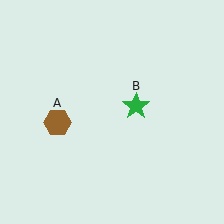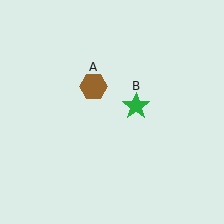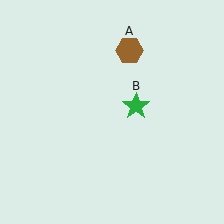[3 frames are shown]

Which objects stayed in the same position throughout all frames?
Green star (object B) remained stationary.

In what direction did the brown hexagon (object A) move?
The brown hexagon (object A) moved up and to the right.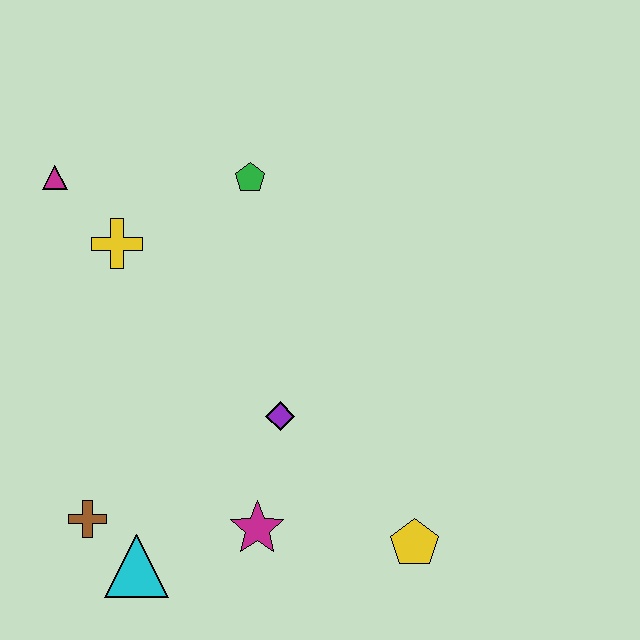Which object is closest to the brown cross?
The cyan triangle is closest to the brown cross.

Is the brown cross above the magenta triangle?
No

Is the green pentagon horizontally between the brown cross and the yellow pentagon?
Yes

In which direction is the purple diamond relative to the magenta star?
The purple diamond is above the magenta star.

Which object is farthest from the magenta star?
The magenta triangle is farthest from the magenta star.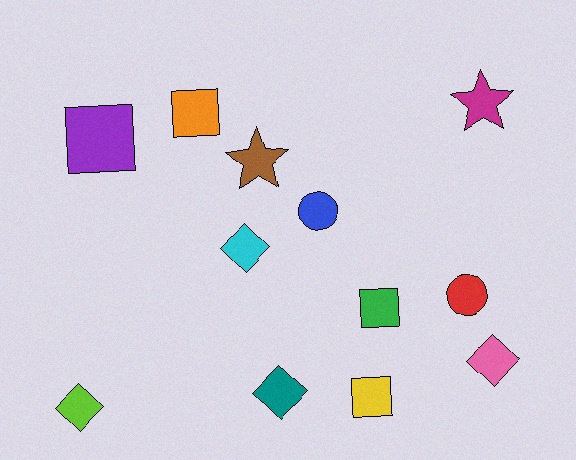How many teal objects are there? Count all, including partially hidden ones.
There is 1 teal object.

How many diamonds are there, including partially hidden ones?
There are 4 diamonds.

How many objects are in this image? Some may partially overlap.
There are 12 objects.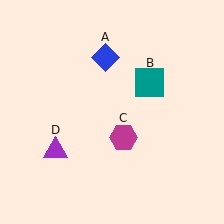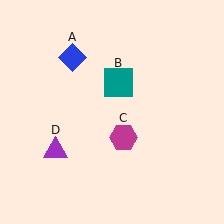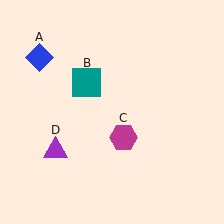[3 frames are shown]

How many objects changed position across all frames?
2 objects changed position: blue diamond (object A), teal square (object B).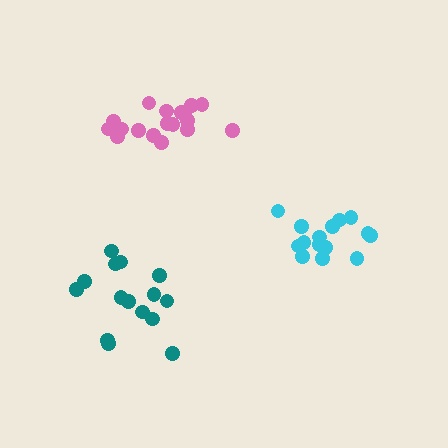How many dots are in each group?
Group 1: 15 dots, Group 2: 18 dots, Group 3: 15 dots (48 total).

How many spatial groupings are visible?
There are 3 spatial groupings.